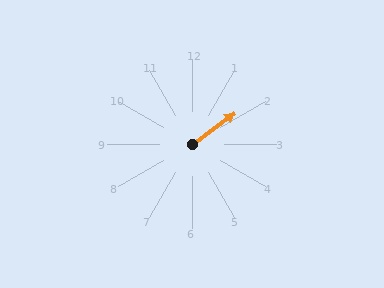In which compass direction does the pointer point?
Northeast.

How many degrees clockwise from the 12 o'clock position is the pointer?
Approximately 54 degrees.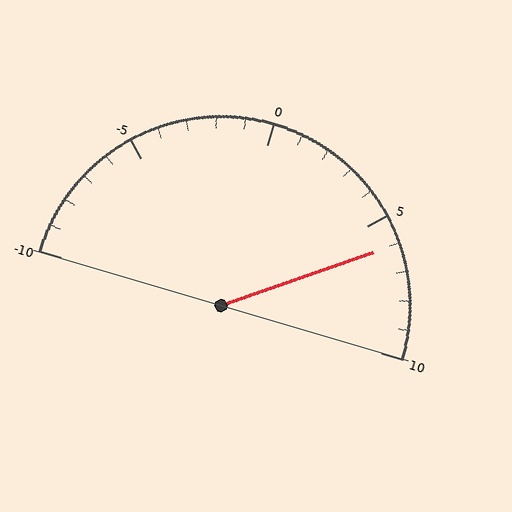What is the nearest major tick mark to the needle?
The nearest major tick mark is 5.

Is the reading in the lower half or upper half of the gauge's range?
The reading is in the upper half of the range (-10 to 10).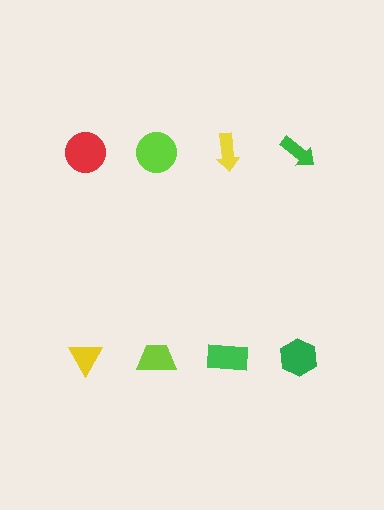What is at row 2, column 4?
A green hexagon.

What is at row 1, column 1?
A red circle.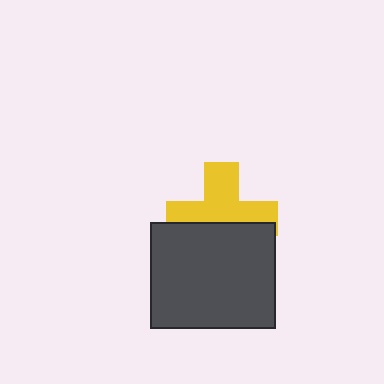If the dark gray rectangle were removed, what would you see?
You would see the complete yellow cross.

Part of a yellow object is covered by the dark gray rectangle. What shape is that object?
It is a cross.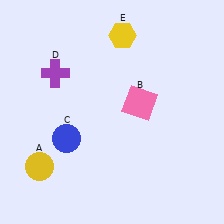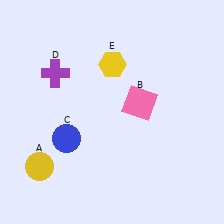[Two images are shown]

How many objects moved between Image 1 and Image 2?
1 object moved between the two images.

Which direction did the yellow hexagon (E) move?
The yellow hexagon (E) moved down.